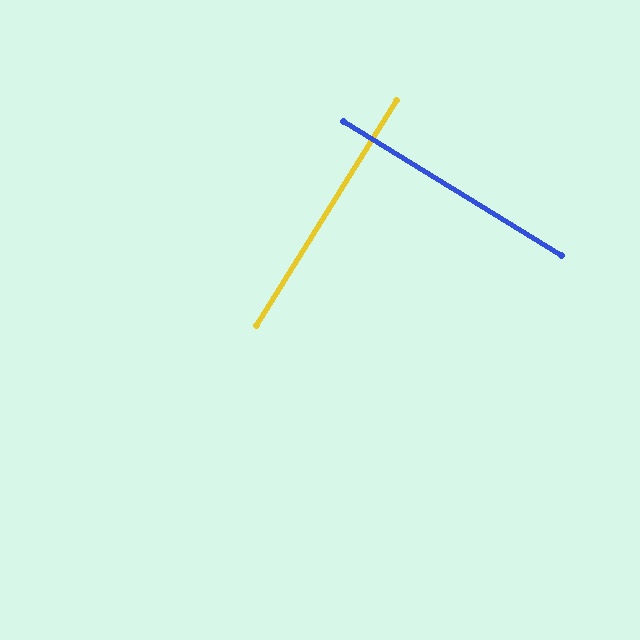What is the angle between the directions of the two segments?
Approximately 90 degrees.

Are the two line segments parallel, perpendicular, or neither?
Perpendicular — they meet at approximately 90°.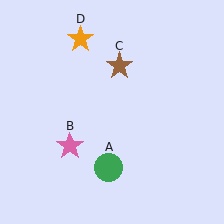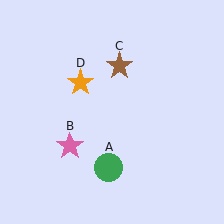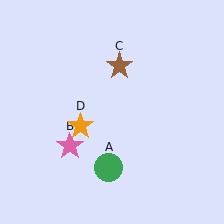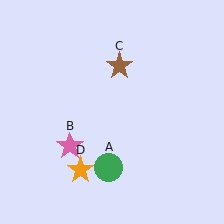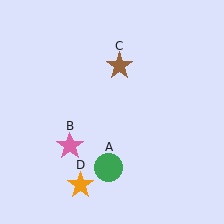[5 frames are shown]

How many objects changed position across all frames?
1 object changed position: orange star (object D).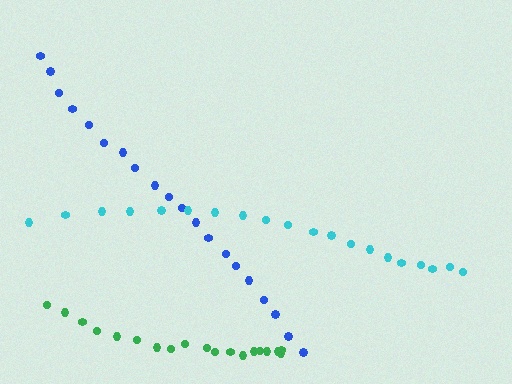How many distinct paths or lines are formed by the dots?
There are 3 distinct paths.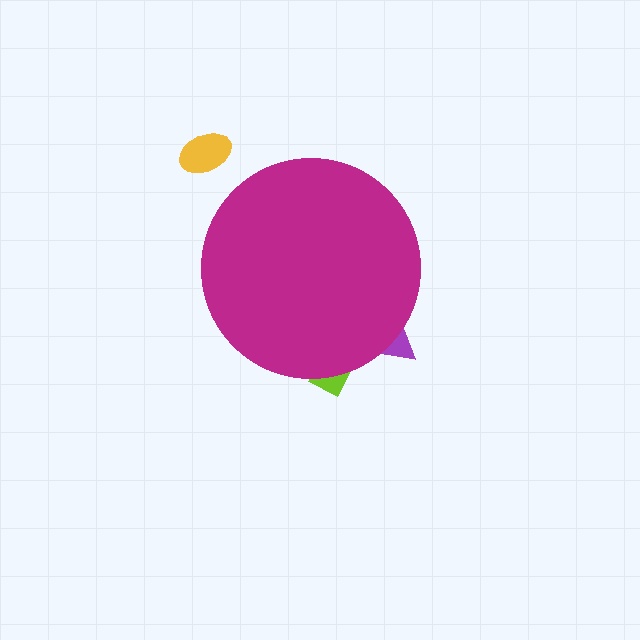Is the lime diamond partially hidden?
Yes, the lime diamond is partially hidden behind the magenta circle.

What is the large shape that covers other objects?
A magenta circle.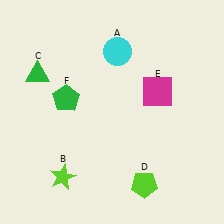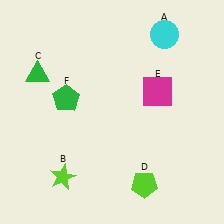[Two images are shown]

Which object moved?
The cyan circle (A) moved right.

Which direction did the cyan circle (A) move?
The cyan circle (A) moved right.